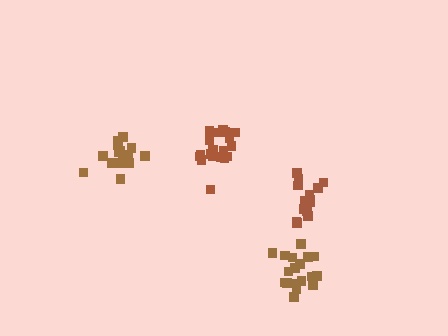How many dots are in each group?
Group 1: 17 dots, Group 2: 20 dots, Group 3: 19 dots, Group 4: 20 dots (76 total).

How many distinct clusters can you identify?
There are 4 distinct clusters.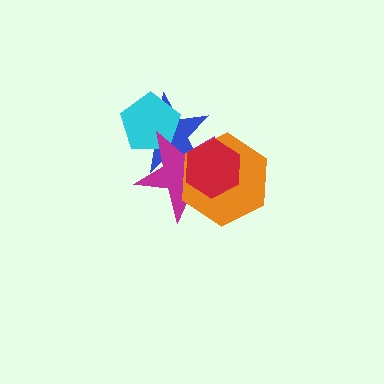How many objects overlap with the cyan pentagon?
2 objects overlap with the cyan pentagon.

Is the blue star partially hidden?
Yes, it is partially covered by another shape.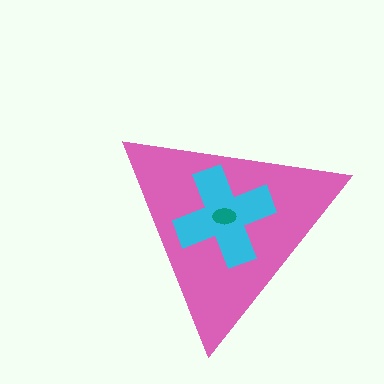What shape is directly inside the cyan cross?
The teal ellipse.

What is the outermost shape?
The pink triangle.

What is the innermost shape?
The teal ellipse.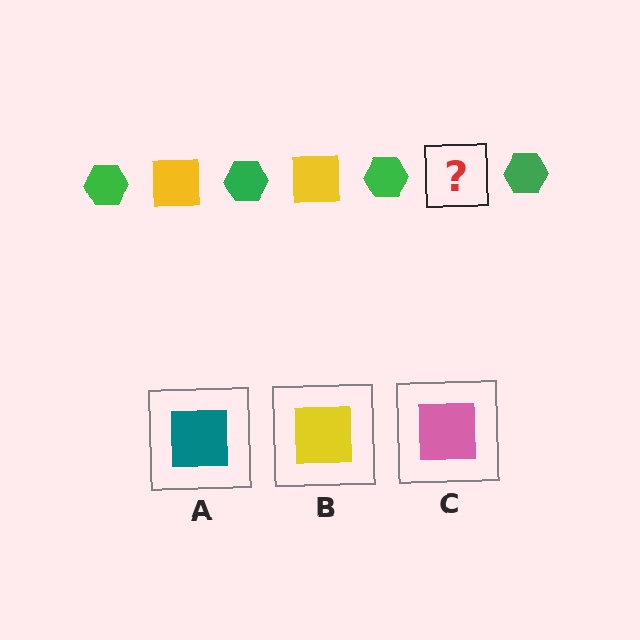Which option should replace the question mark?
Option B.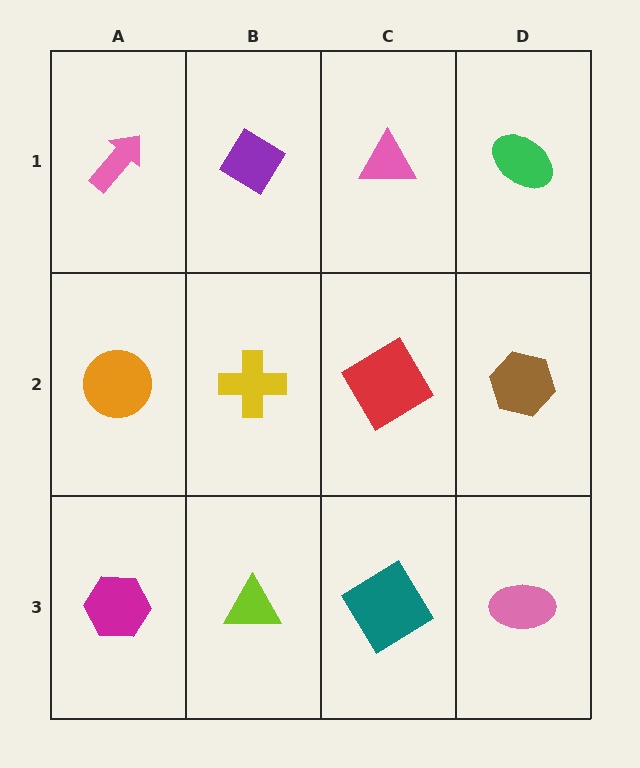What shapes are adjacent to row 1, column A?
An orange circle (row 2, column A), a purple diamond (row 1, column B).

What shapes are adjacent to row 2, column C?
A pink triangle (row 1, column C), a teal diamond (row 3, column C), a yellow cross (row 2, column B), a brown hexagon (row 2, column D).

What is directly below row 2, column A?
A magenta hexagon.